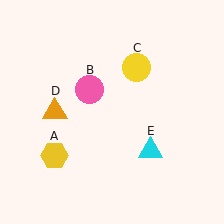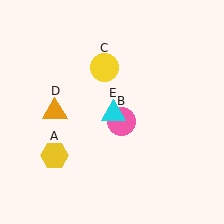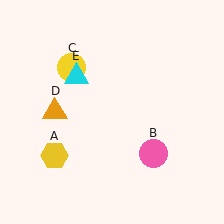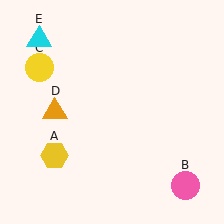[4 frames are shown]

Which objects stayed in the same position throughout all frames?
Yellow hexagon (object A) and orange triangle (object D) remained stationary.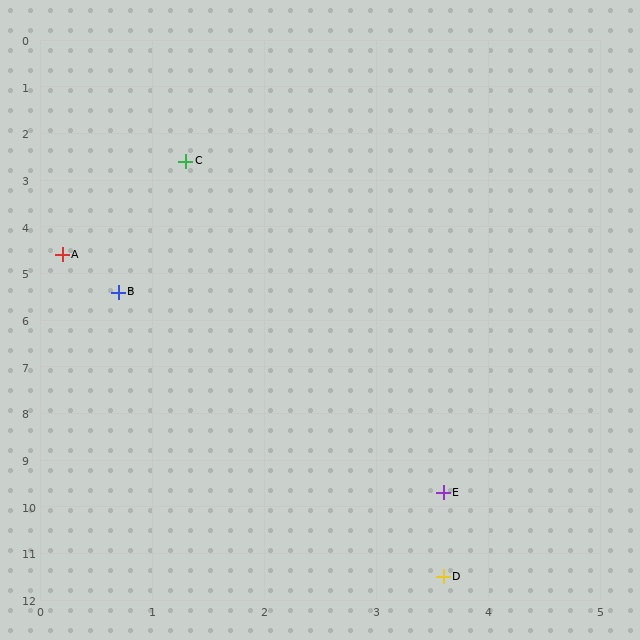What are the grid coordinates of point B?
Point B is at approximately (0.7, 5.4).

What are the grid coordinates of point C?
Point C is at approximately (1.3, 2.6).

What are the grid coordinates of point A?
Point A is at approximately (0.2, 4.6).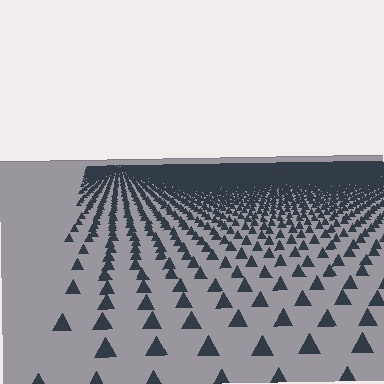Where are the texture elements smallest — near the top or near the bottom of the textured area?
Near the top.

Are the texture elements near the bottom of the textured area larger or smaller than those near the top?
Larger. Near the bottom, elements are closer to the viewer and appear at a bigger on-screen size.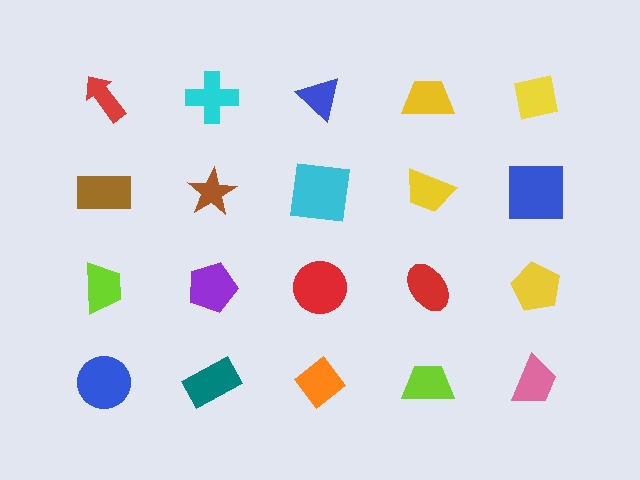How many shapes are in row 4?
5 shapes.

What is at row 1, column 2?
A cyan cross.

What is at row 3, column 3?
A red circle.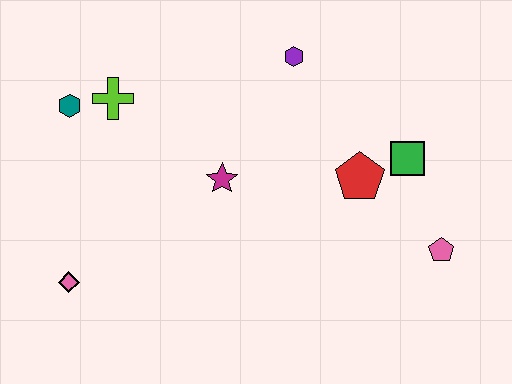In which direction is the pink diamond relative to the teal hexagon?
The pink diamond is below the teal hexagon.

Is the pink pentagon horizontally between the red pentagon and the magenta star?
No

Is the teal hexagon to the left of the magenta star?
Yes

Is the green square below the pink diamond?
No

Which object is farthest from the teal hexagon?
The pink pentagon is farthest from the teal hexagon.